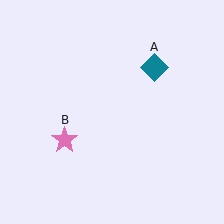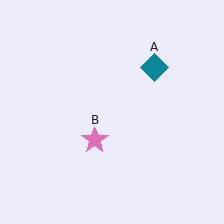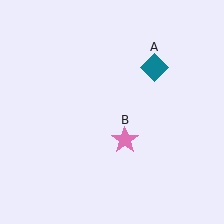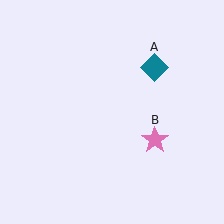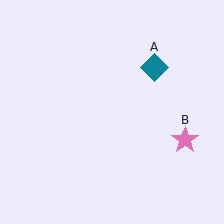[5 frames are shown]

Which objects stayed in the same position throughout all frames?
Teal diamond (object A) remained stationary.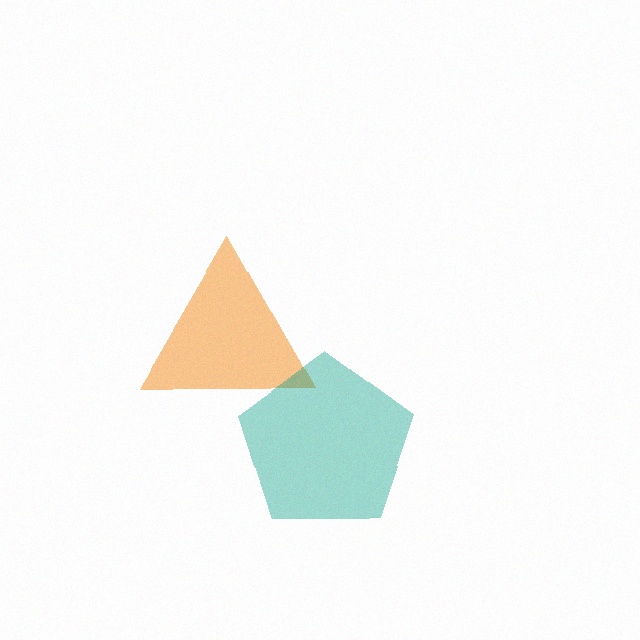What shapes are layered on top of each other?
The layered shapes are: an orange triangle, a teal pentagon.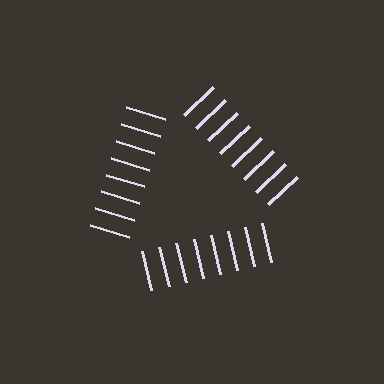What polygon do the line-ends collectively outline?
An illusory triangle — the line segments terminate on its edges but no continuous stroke is drawn.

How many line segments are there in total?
24 — 8 along each of the 3 edges.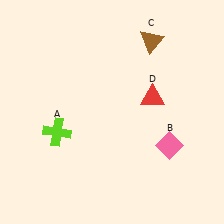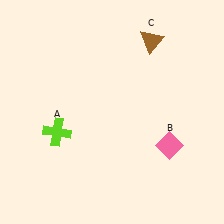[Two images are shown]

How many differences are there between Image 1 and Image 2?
There is 1 difference between the two images.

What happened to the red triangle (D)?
The red triangle (D) was removed in Image 2. It was in the top-right area of Image 1.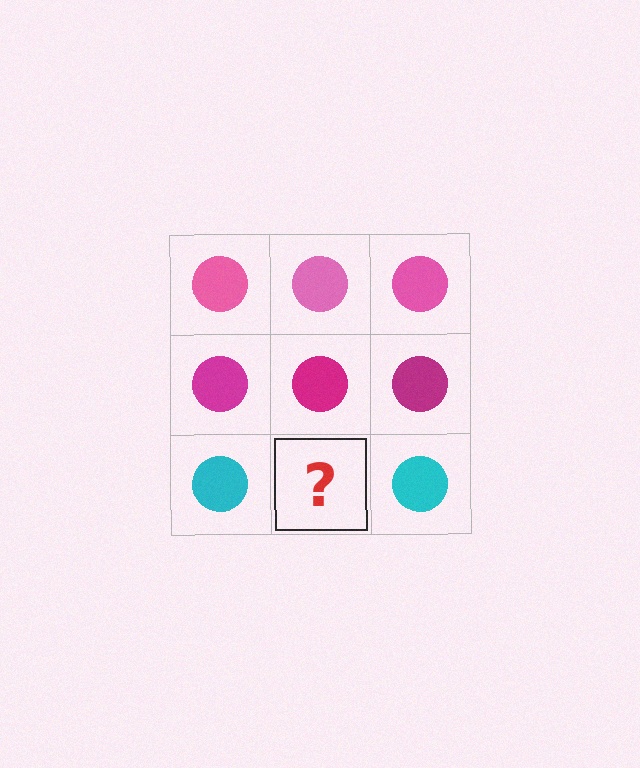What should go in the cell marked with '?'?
The missing cell should contain a cyan circle.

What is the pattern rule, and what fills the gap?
The rule is that each row has a consistent color. The gap should be filled with a cyan circle.